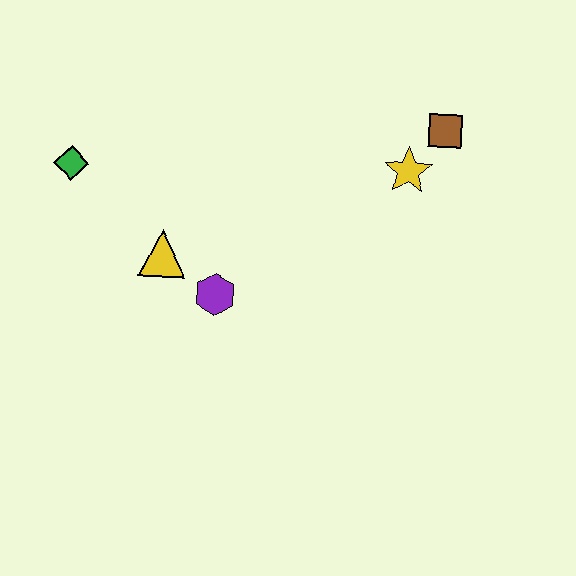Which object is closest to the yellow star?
The brown square is closest to the yellow star.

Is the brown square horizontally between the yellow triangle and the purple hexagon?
No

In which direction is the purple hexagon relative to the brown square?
The purple hexagon is to the left of the brown square.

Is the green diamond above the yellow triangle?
Yes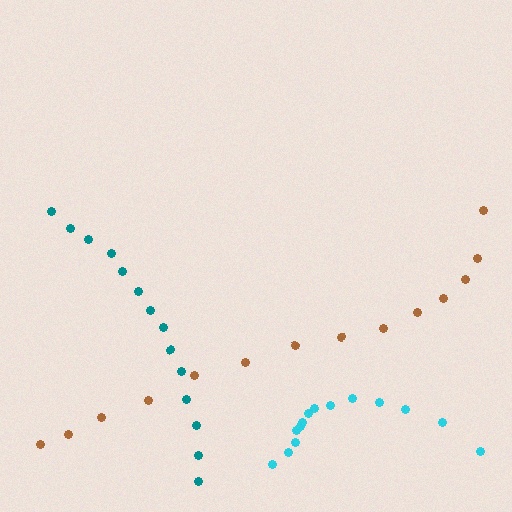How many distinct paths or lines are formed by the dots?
There are 3 distinct paths.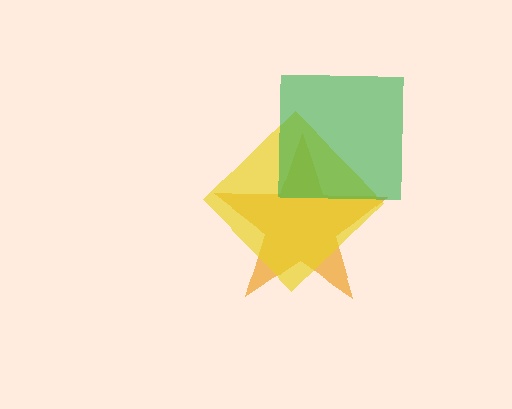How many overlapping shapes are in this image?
There are 3 overlapping shapes in the image.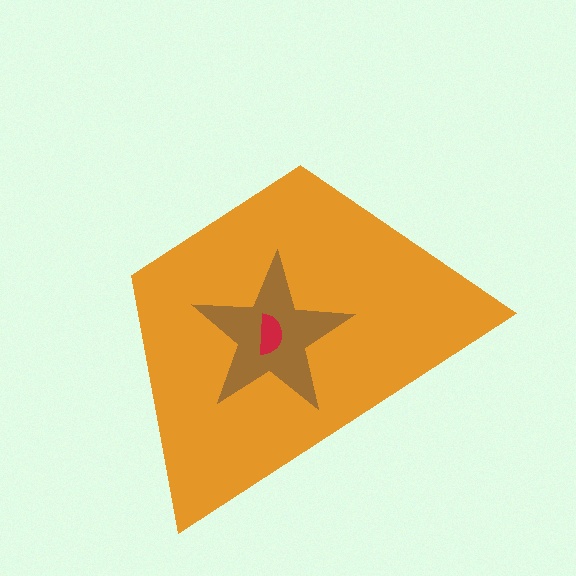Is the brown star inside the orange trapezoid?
Yes.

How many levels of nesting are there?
3.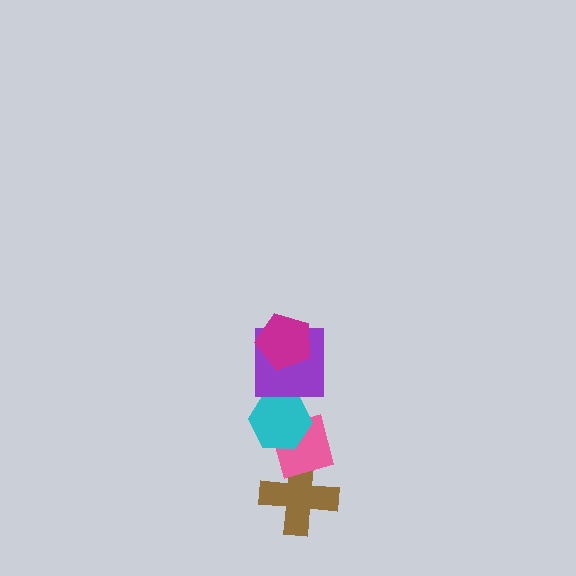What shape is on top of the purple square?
The magenta pentagon is on top of the purple square.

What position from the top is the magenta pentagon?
The magenta pentagon is 1st from the top.